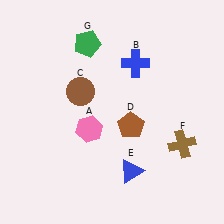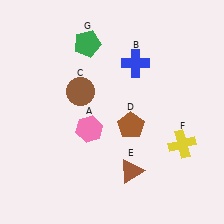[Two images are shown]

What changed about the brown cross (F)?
In Image 1, F is brown. In Image 2, it changed to yellow.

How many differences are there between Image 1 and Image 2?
There are 2 differences between the two images.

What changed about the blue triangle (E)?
In Image 1, E is blue. In Image 2, it changed to brown.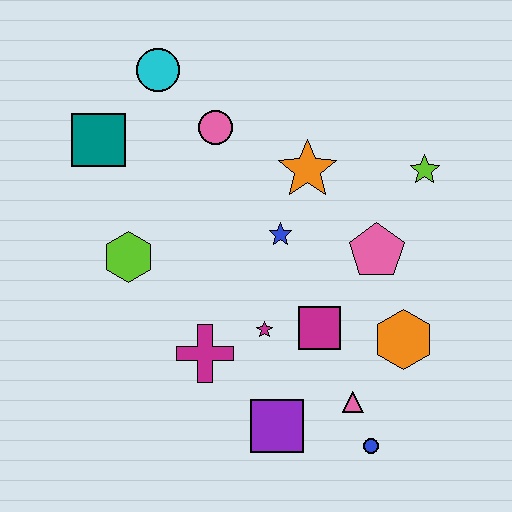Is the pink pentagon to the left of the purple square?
No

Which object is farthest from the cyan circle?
The blue circle is farthest from the cyan circle.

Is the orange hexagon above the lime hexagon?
No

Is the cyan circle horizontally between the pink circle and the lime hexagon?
Yes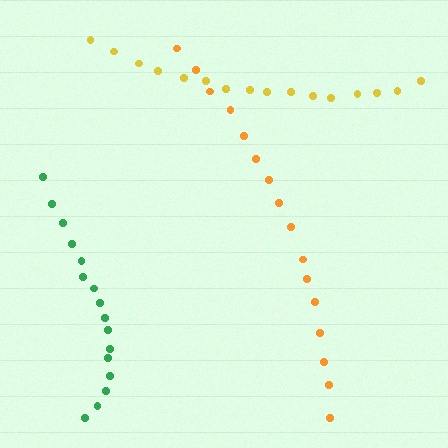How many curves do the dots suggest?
There are 3 distinct paths.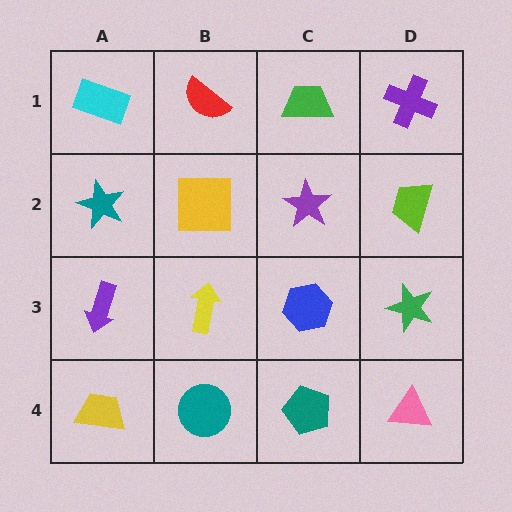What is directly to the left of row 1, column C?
A red semicircle.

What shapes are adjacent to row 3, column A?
A teal star (row 2, column A), a yellow trapezoid (row 4, column A), a yellow arrow (row 3, column B).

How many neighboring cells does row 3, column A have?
3.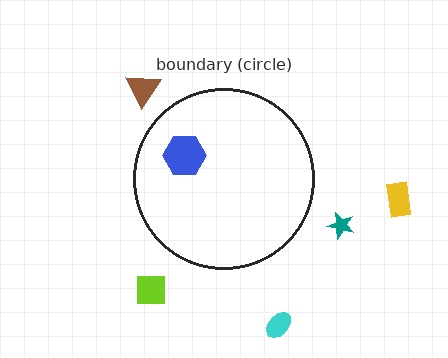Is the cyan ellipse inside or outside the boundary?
Outside.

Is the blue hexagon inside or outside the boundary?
Inside.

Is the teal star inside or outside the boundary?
Outside.